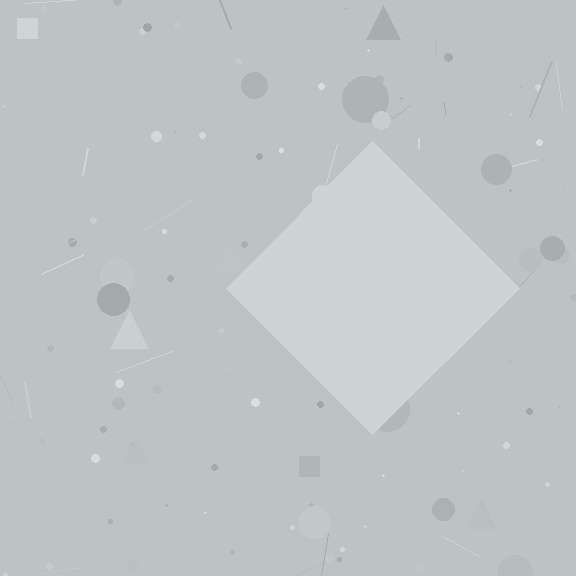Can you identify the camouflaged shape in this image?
The camouflaged shape is a diamond.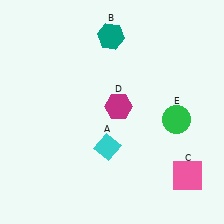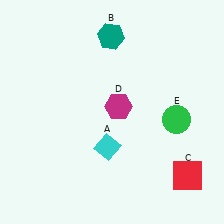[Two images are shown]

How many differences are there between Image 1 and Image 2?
There is 1 difference between the two images.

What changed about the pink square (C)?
In Image 1, C is pink. In Image 2, it changed to red.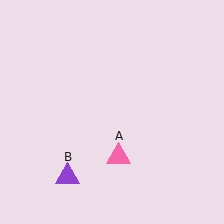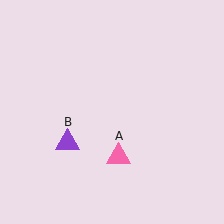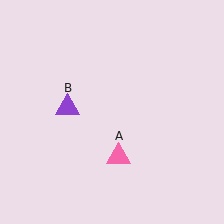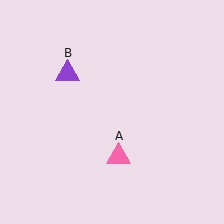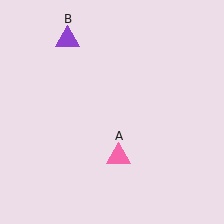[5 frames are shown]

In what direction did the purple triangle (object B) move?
The purple triangle (object B) moved up.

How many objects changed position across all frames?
1 object changed position: purple triangle (object B).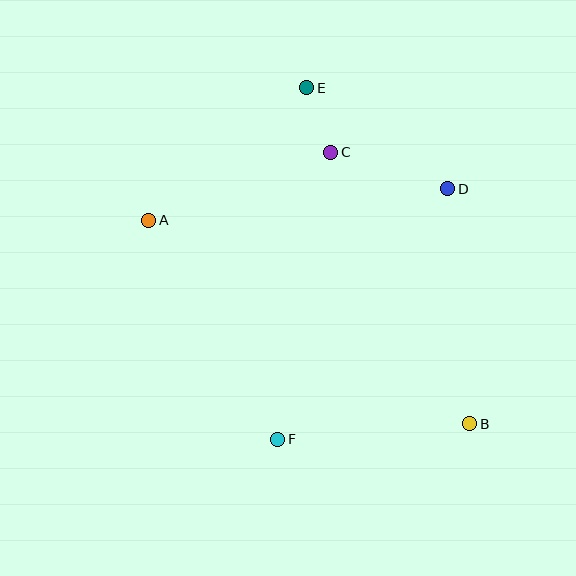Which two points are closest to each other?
Points C and E are closest to each other.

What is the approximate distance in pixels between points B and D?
The distance between B and D is approximately 236 pixels.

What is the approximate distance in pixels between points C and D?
The distance between C and D is approximately 123 pixels.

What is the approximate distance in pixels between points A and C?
The distance between A and C is approximately 194 pixels.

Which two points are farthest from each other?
Points A and B are farthest from each other.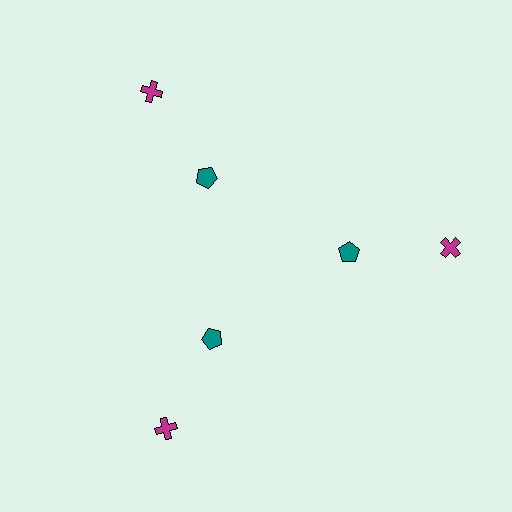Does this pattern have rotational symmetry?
Yes, this pattern has 3-fold rotational symmetry. It looks the same after rotating 120 degrees around the center.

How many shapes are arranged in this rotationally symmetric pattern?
There are 6 shapes, arranged in 3 groups of 2.